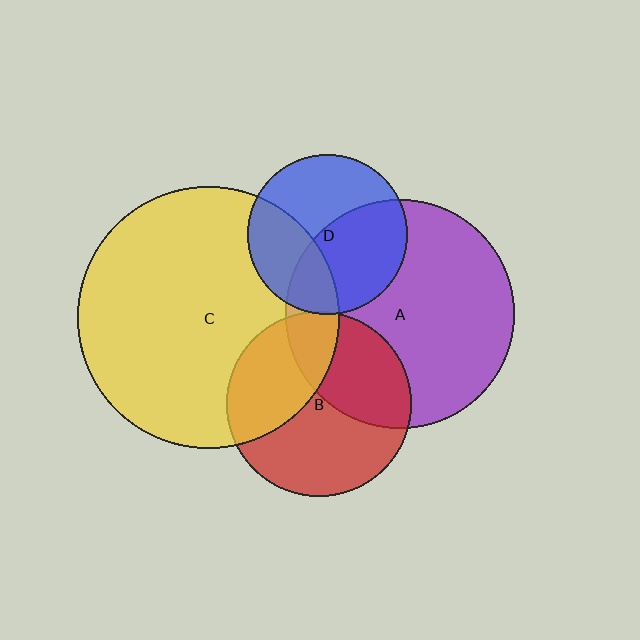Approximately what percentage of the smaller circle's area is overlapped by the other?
Approximately 5%.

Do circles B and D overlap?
Yes.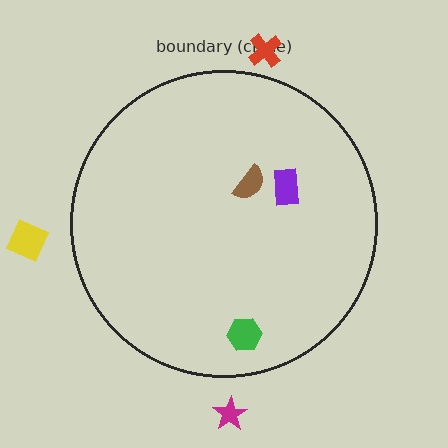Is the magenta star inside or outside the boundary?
Outside.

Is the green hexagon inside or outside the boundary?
Inside.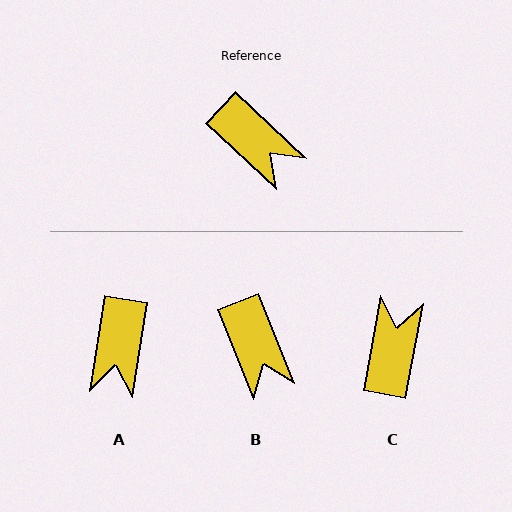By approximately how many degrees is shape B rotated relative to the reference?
Approximately 25 degrees clockwise.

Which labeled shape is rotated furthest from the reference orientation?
C, about 123 degrees away.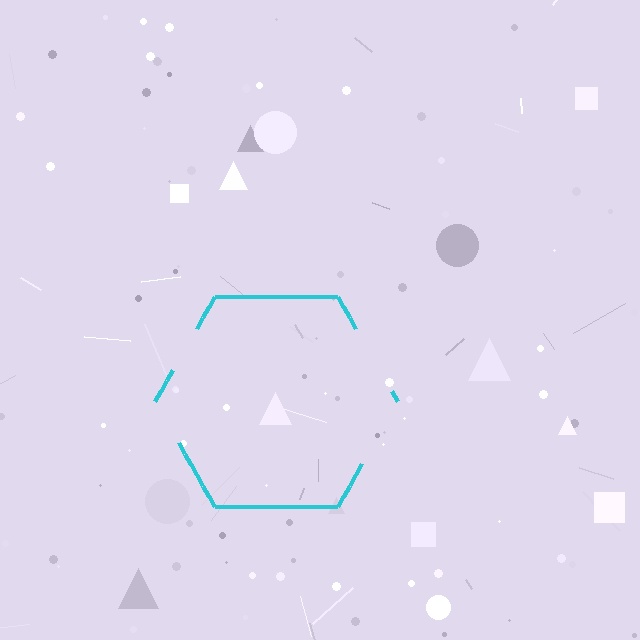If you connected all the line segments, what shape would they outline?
They would outline a hexagon.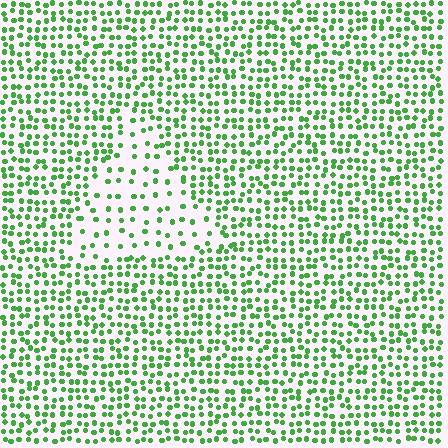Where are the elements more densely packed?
The elements are more densely packed outside the triangle boundary.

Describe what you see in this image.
The image contains small green elements arranged at two different densities. A triangle-shaped region is visible where the elements are less densely packed than the surrounding area.